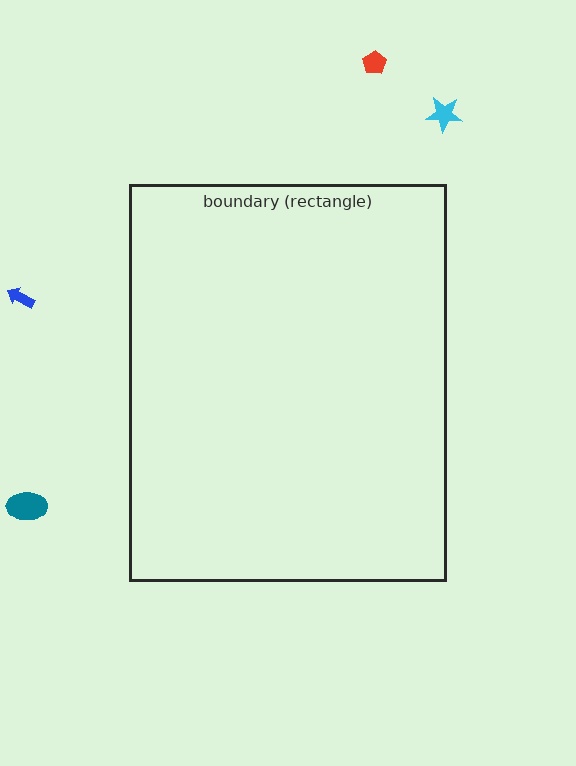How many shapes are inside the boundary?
0 inside, 4 outside.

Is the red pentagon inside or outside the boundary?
Outside.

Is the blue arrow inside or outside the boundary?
Outside.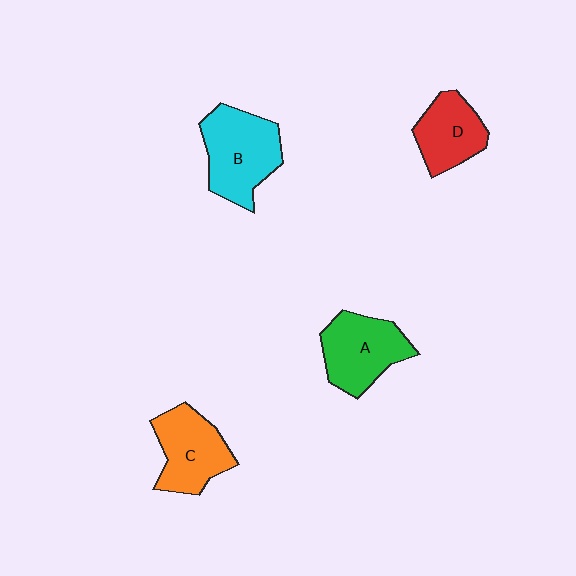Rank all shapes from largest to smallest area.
From largest to smallest: B (cyan), A (green), C (orange), D (red).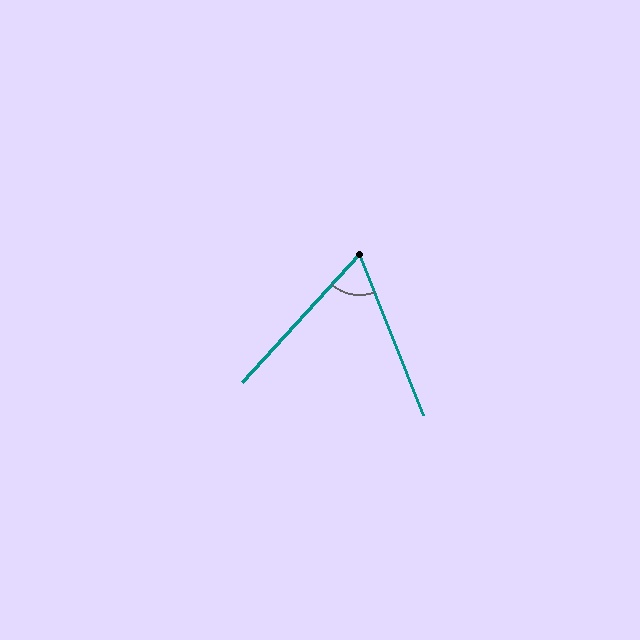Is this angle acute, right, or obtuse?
It is acute.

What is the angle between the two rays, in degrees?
Approximately 64 degrees.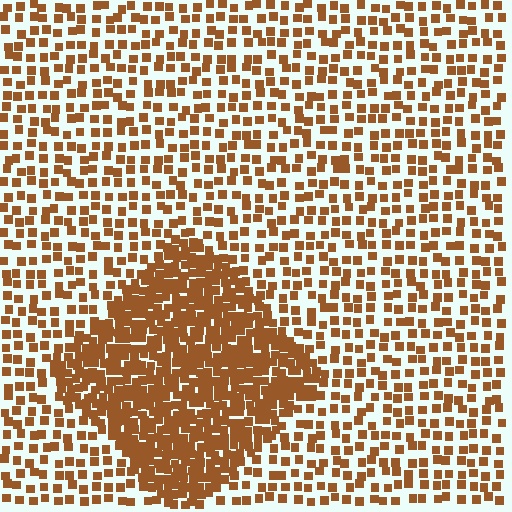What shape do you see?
I see a diamond.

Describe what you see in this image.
The image contains small brown elements arranged at two different densities. A diamond-shaped region is visible where the elements are more densely packed than the surrounding area.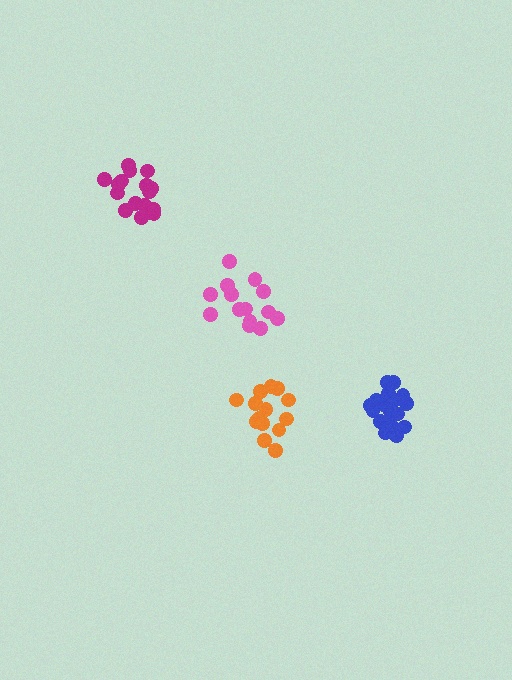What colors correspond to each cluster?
The clusters are colored: orange, blue, magenta, pink.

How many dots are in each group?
Group 1: 14 dots, Group 2: 20 dots, Group 3: 17 dots, Group 4: 14 dots (65 total).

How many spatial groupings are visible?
There are 4 spatial groupings.